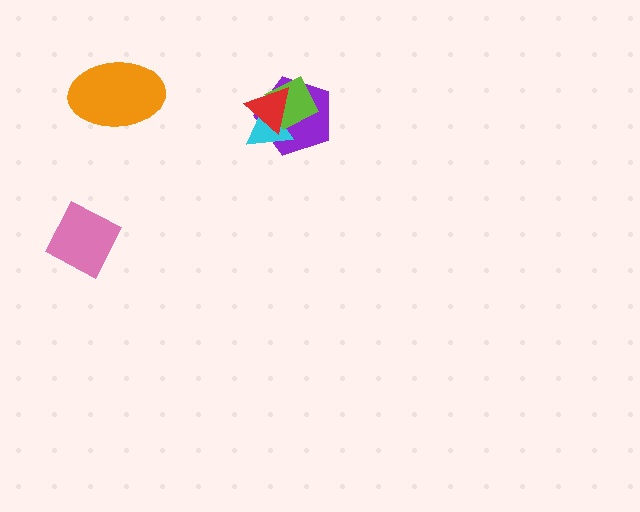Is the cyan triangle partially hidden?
Yes, it is partially covered by another shape.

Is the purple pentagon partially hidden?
Yes, it is partially covered by another shape.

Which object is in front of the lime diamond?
The red triangle is in front of the lime diamond.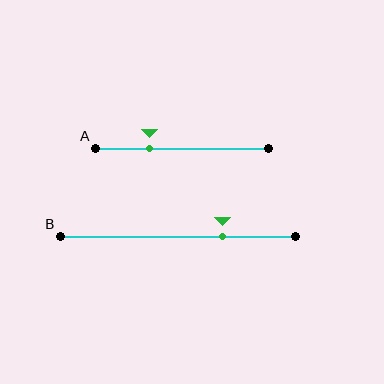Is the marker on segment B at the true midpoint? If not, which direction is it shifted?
No, the marker on segment B is shifted to the right by about 19% of the segment length.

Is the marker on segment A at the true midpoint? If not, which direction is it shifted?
No, the marker on segment A is shifted to the left by about 19% of the segment length.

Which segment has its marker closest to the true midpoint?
Segment A has its marker closest to the true midpoint.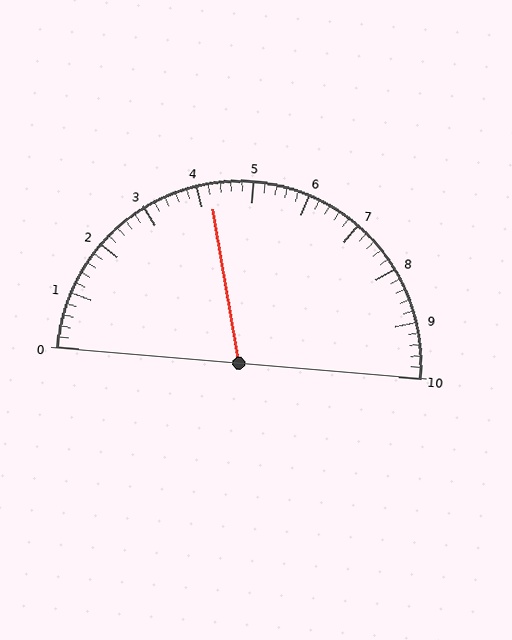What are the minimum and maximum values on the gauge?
The gauge ranges from 0 to 10.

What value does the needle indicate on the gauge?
The needle indicates approximately 4.2.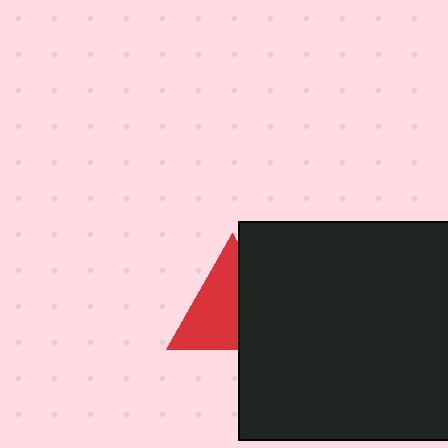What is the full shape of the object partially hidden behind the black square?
The partially hidden object is a red triangle.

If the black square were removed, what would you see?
You would see the complete red triangle.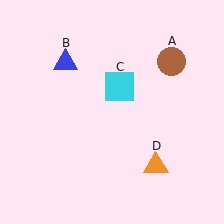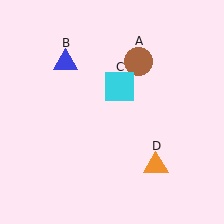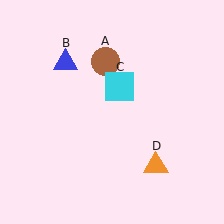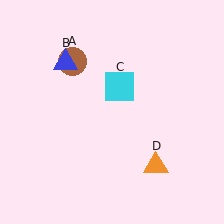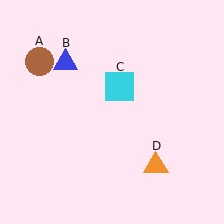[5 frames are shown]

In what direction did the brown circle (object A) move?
The brown circle (object A) moved left.